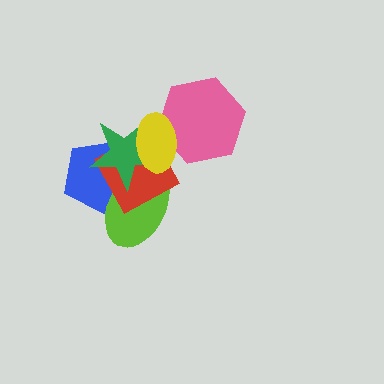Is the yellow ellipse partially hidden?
No, no other shape covers it.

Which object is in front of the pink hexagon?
The yellow ellipse is in front of the pink hexagon.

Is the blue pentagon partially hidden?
Yes, it is partially covered by another shape.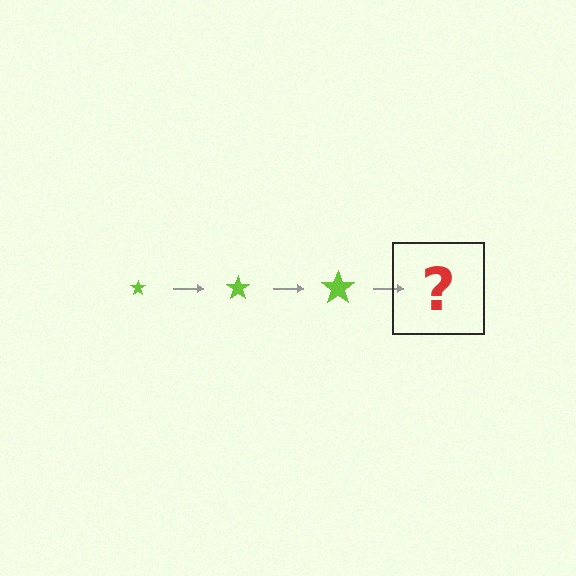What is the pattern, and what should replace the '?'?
The pattern is that the star gets progressively larger each step. The '?' should be a lime star, larger than the previous one.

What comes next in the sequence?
The next element should be a lime star, larger than the previous one.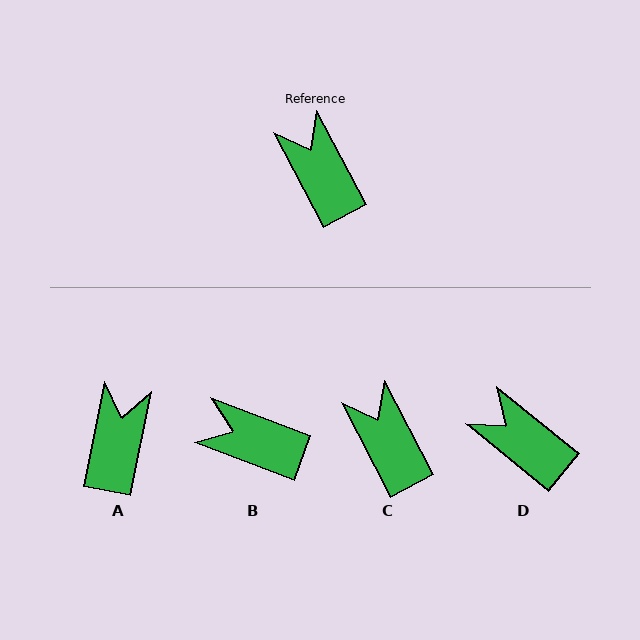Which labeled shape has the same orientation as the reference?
C.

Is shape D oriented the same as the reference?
No, it is off by about 23 degrees.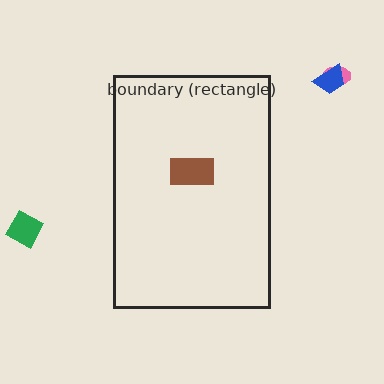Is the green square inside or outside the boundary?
Outside.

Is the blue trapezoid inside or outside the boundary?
Outside.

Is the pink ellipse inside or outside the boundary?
Outside.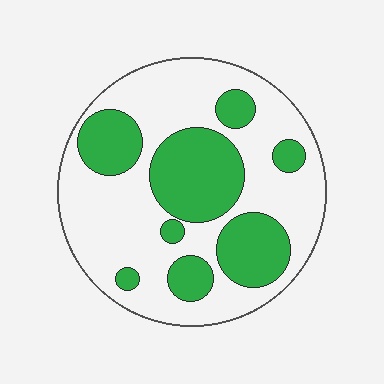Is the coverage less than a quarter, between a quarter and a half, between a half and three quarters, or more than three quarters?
Between a quarter and a half.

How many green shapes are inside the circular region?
8.